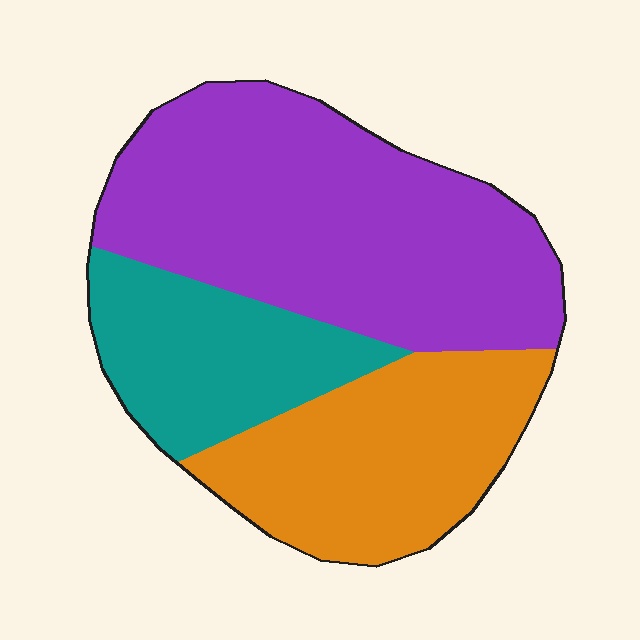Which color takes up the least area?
Teal, at roughly 20%.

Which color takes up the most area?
Purple, at roughly 50%.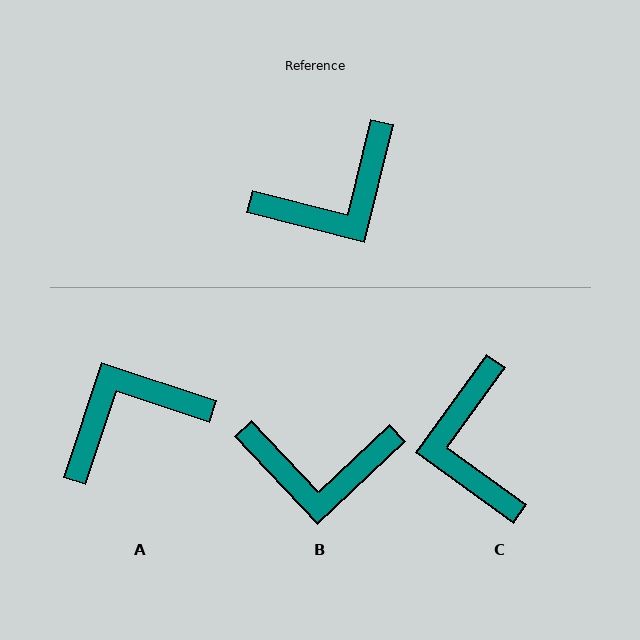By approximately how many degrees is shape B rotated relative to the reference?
Approximately 33 degrees clockwise.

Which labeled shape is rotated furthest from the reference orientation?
A, about 176 degrees away.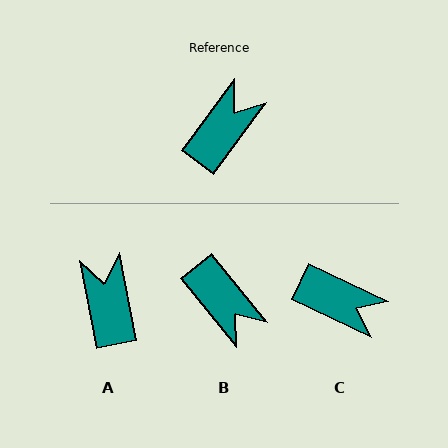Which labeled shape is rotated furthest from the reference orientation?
B, about 104 degrees away.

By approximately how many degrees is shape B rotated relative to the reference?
Approximately 104 degrees clockwise.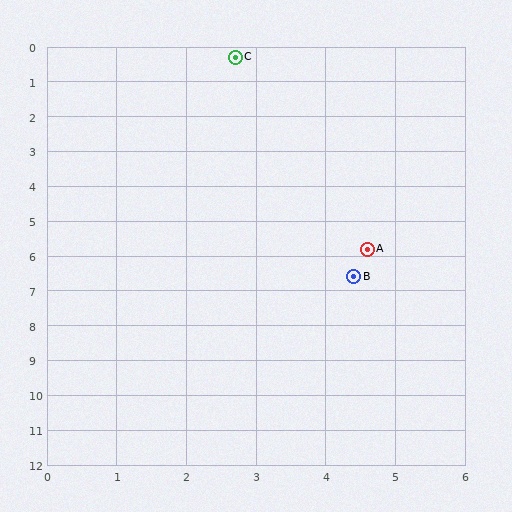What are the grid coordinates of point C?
Point C is at approximately (2.7, 0.3).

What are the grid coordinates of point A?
Point A is at approximately (4.6, 5.8).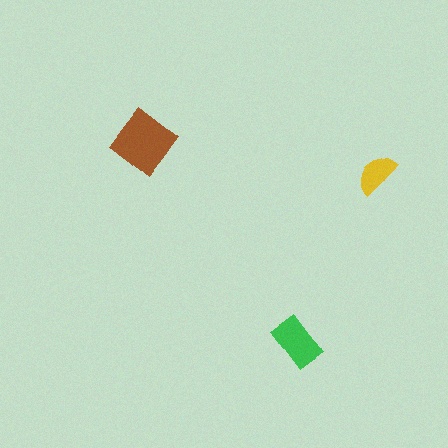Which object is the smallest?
The yellow semicircle.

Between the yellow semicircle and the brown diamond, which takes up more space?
The brown diamond.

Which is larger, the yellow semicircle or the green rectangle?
The green rectangle.